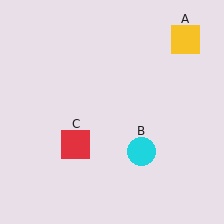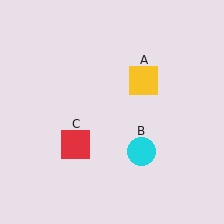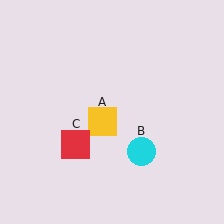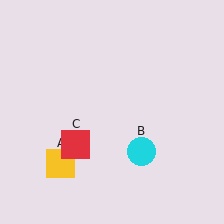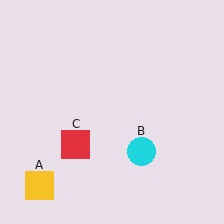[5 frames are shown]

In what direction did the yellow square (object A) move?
The yellow square (object A) moved down and to the left.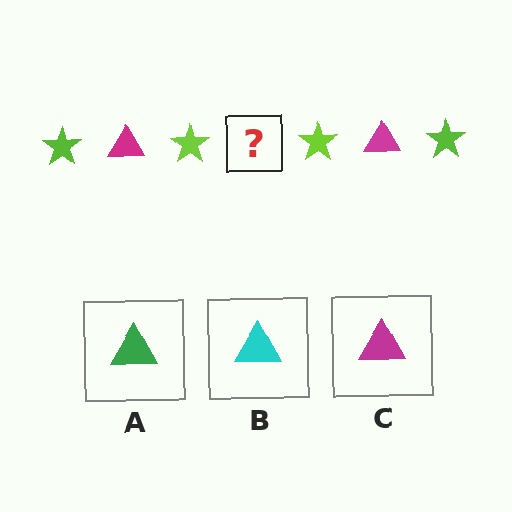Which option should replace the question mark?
Option C.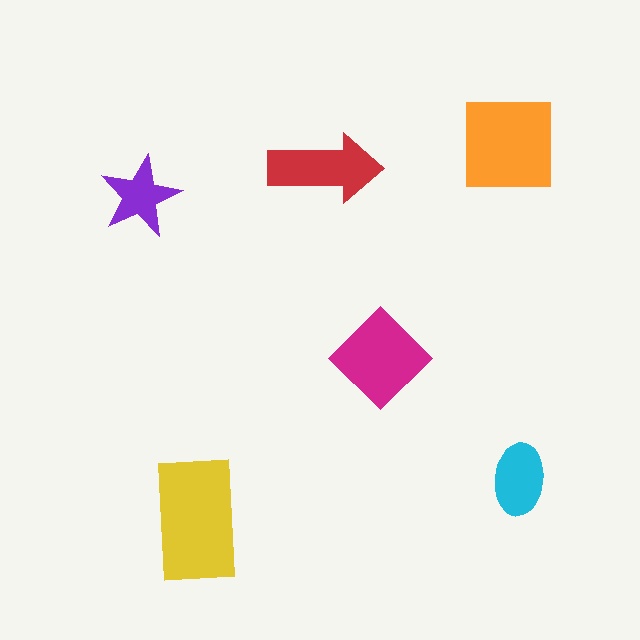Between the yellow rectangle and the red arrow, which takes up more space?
The yellow rectangle.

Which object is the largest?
The yellow rectangle.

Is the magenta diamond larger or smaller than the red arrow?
Larger.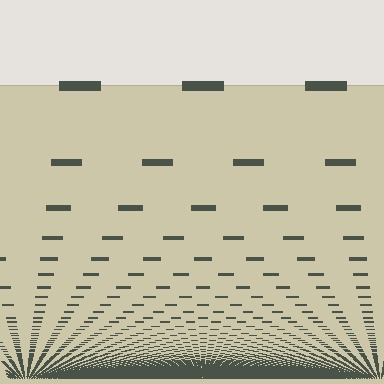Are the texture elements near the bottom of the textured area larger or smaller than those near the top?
Smaller. The gradient is inverted — elements near the bottom are smaller and denser.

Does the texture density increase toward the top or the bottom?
Density increases toward the bottom.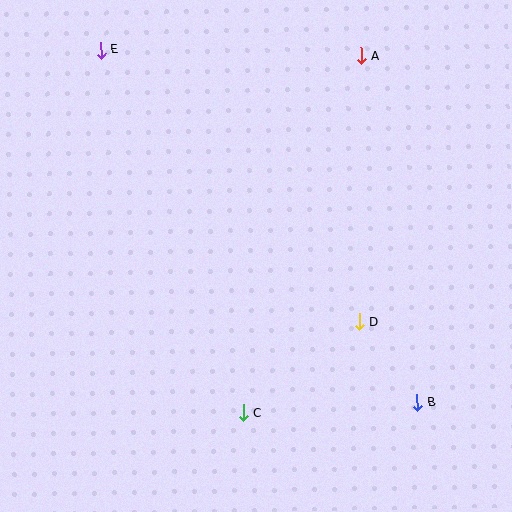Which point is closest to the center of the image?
Point D at (359, 322) is closest to the center.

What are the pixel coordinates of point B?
Point B is at (417, 403).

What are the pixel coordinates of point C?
Point C is at (243, 413).